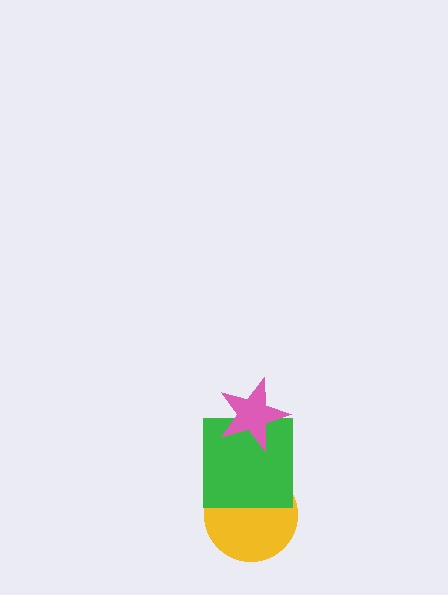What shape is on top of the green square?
The pink star is on top of the green square.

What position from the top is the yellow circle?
The yellow circle is 3rd from the top.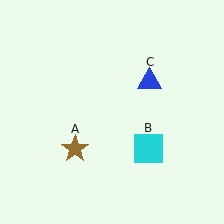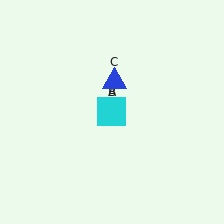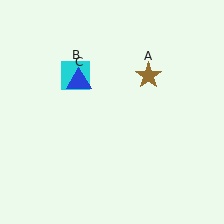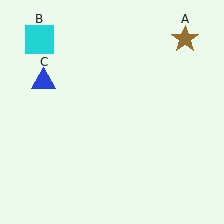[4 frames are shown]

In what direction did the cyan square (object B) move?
The cyan square (object B) moved up and to the left.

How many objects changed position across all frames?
3 objects changed position: brown star (object A), cyan square (object B), blue triangle (object C).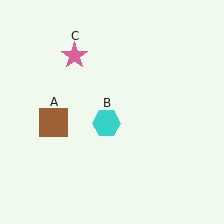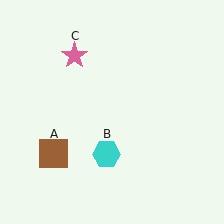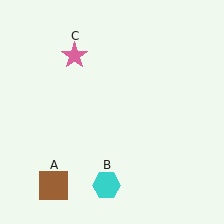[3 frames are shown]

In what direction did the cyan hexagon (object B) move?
The cyan hexagon (object B) moved down.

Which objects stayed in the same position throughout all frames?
Pink star (object C) remained stationary.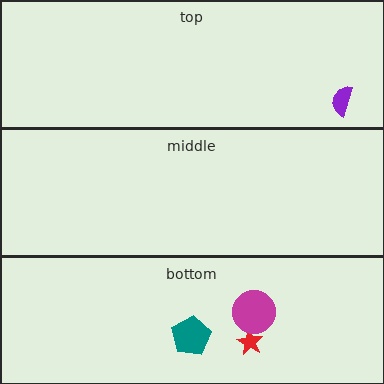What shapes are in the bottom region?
The teal pentagon, the red star, the magenta circle.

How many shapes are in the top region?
1.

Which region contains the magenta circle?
The bottom region.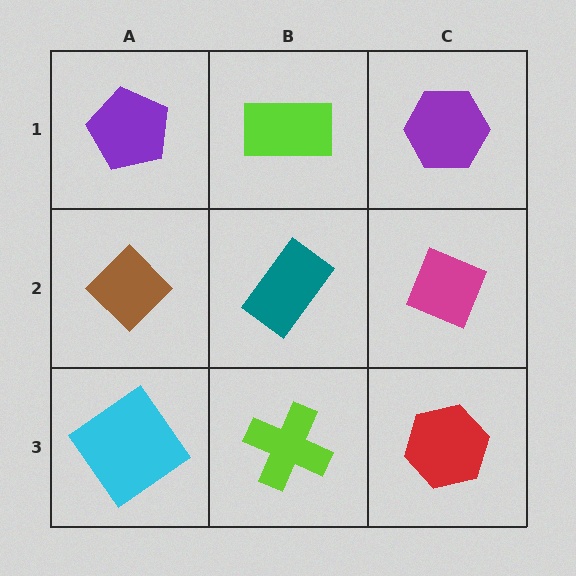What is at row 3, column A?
A cyan diamond.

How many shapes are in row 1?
3 shapes.